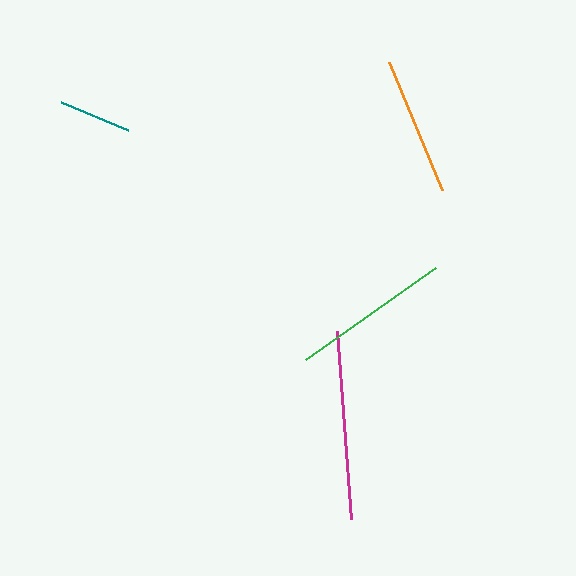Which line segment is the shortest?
The teal line is the shortest at approximately 73 pixels.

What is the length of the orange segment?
The orange segment is approximately 139 pixels long.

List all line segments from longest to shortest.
From longest to shortest: magenta, green, orange, teal.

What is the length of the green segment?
The green segment is approximately 160 pixels long.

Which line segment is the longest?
The magenta line is the longest at approximately 189 pixels.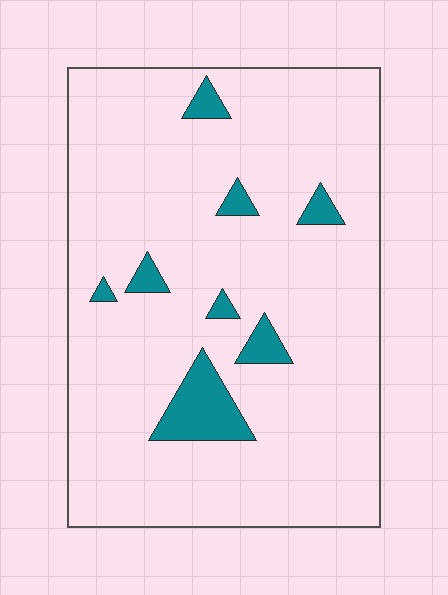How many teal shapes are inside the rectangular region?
8.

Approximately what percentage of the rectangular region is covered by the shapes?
Approximately 10%.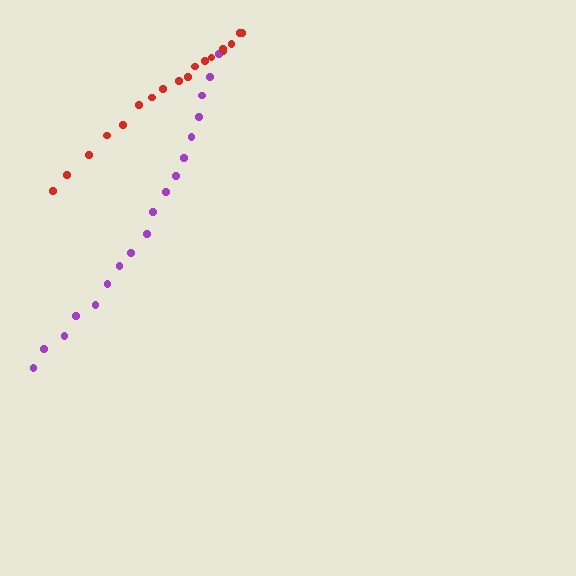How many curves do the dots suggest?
There are 2 distinct paths.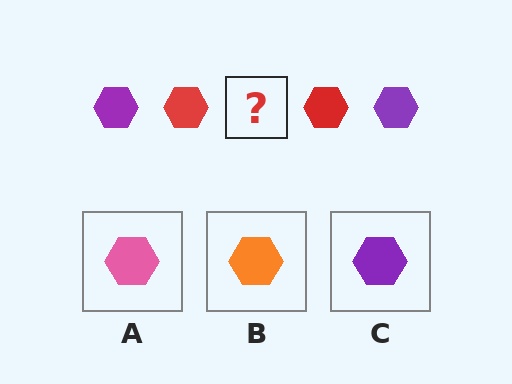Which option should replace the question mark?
Option C.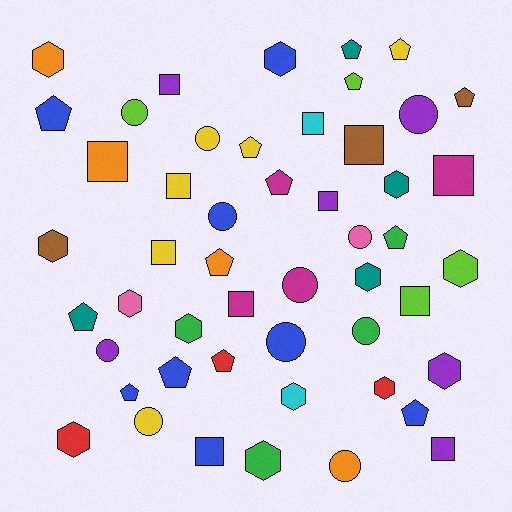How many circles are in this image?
There are 11 circles.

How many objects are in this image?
There are 50 objects.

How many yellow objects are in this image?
There are 6 yellow objects.